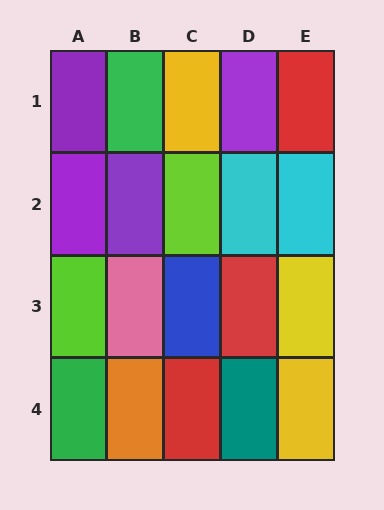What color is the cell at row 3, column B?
Pink.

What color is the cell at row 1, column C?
Yellow.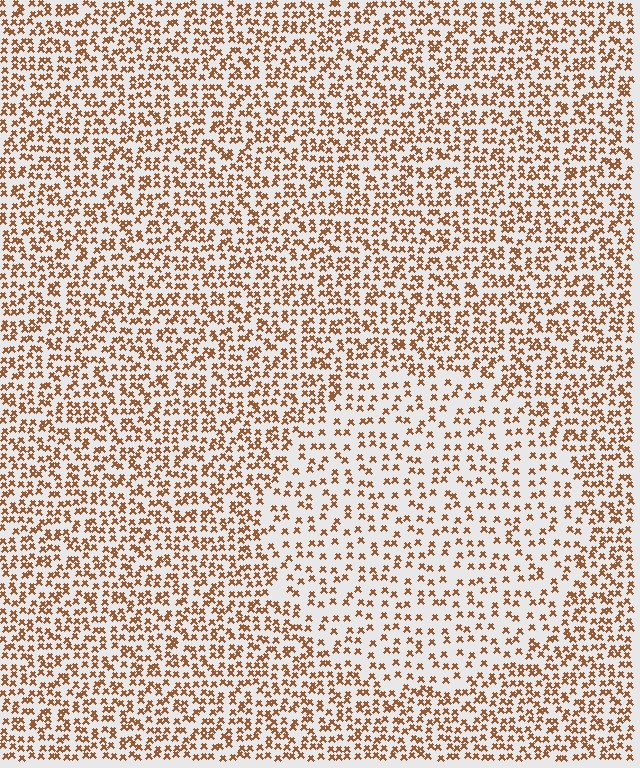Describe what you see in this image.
The image contains small brown elements arranged at two different densities. A circle-shaped region is visible where the elements are less densely packed than the surrounding area.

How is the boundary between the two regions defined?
The boundary is defined by a change in element density (approximately 1.8x ratio). All elements are the same color, size, and shape.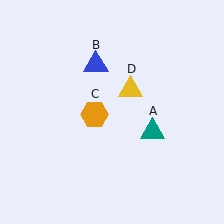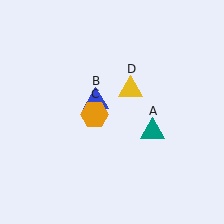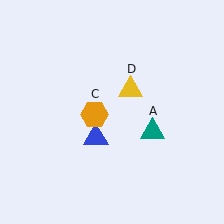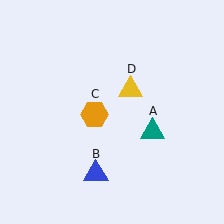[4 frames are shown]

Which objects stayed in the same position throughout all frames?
Teal triangle (object A) and orange hexagon (object C) and yellow triangle (object D) remained stationary.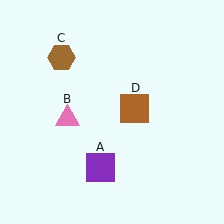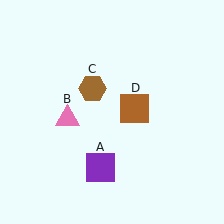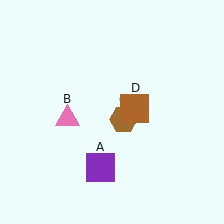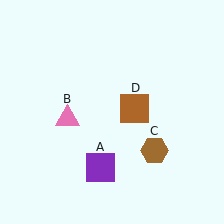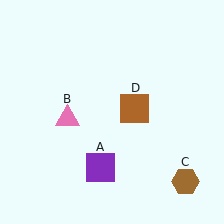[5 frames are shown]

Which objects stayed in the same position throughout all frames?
Purple square (object A) and pink triangle (object B) and brown square (object D) remained stationary.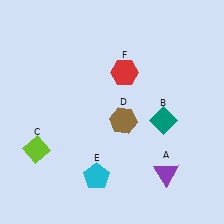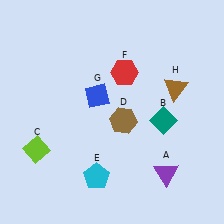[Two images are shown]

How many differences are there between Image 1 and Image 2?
There are 2 differences between the two images.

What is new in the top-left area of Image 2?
A blue diamond (G) was added in the top-left area of Image 2.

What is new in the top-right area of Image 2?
A brown triangle (H) was added in the top-right area of Image 2.